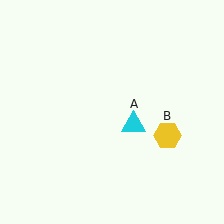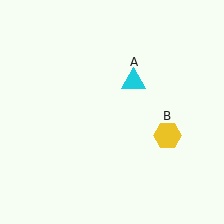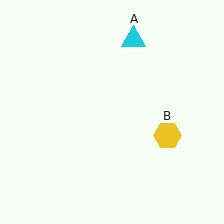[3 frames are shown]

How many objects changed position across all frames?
1 object changed position: cyan triangle (object A).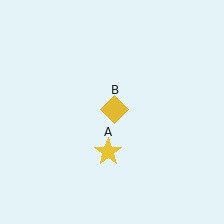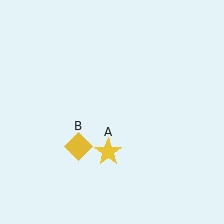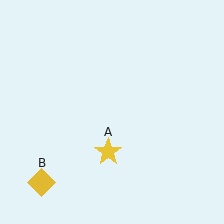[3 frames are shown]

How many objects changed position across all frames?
1 object changed position: yellow diamond (object B).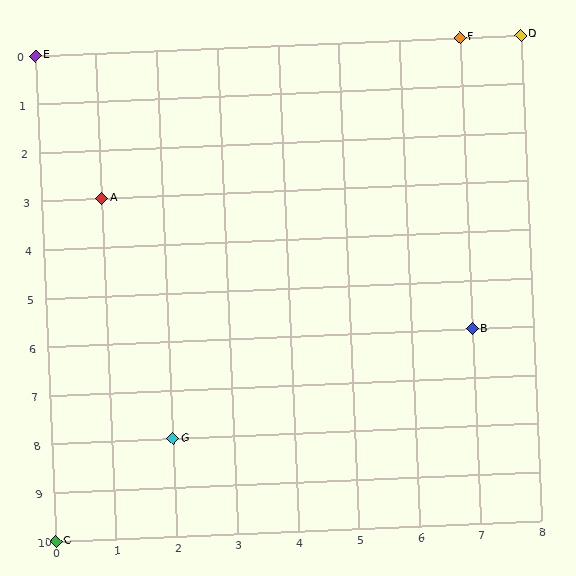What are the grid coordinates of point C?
Point C is at grid coordinates (0, 10).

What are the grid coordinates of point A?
Point A is at grid coordinates (1, 3).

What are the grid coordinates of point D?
Point D is at grid coordinates (8, 0).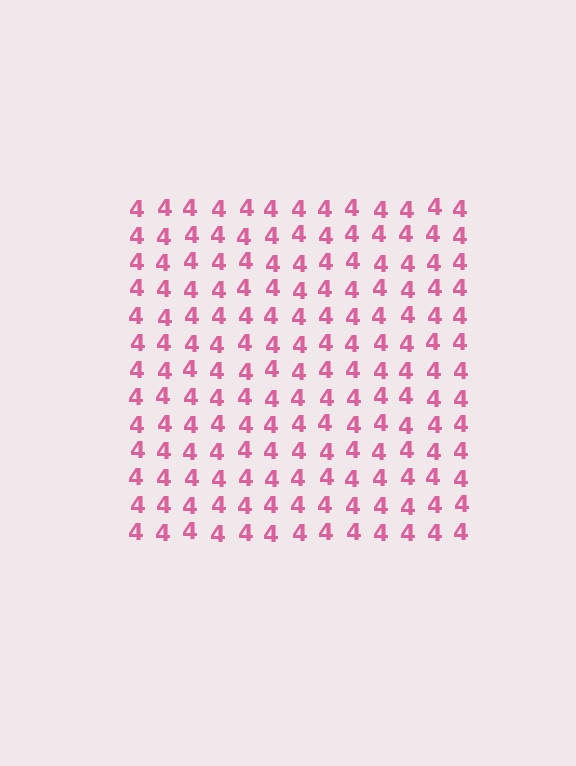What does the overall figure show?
The overall figure shows a square.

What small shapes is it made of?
It is made of small digit 4's.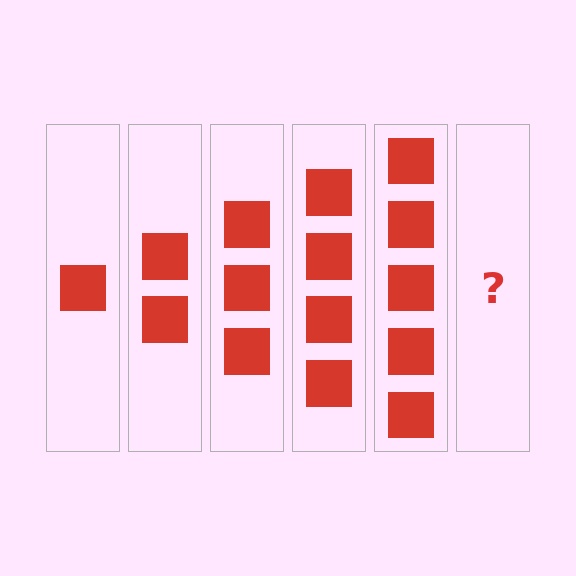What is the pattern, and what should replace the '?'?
The pattern is that each step adds one more square. The '?' should be 6 squares.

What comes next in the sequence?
The next element should be 6 squares.